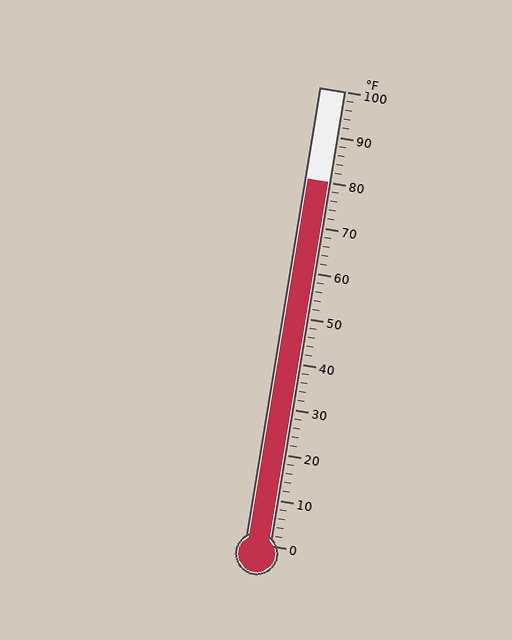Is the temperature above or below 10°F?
The temperature is above 10°F.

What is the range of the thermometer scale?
The thermometer scale ranges from 0°F to 100°F.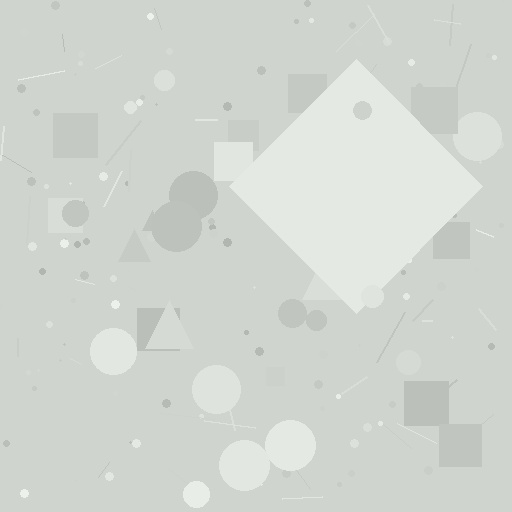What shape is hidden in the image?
A diamond is hidden in the image.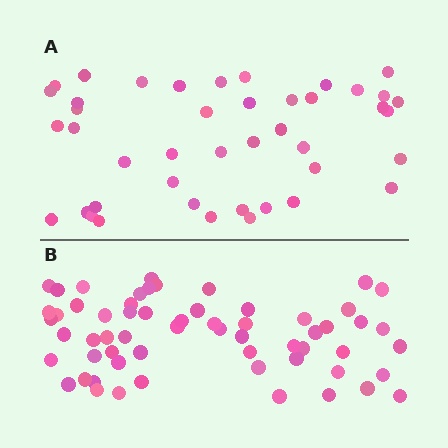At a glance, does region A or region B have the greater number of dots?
Region B (the bottom region) has more dots.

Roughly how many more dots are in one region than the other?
Region B has approximately 15 more dots than region A.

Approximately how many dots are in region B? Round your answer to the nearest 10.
About 60 dots.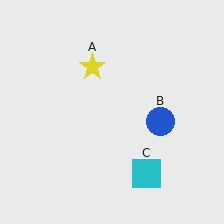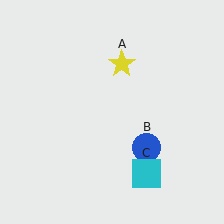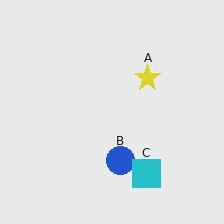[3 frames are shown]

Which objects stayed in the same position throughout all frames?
Cyan square (object C) remained stationary.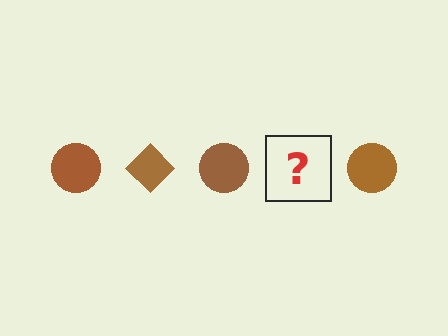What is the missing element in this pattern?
The missing element is a brown diamond.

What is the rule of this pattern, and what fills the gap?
The rule is that the pattern cycles through circle, diamond shapes in brown. The gap should be filled with a brown diamond.